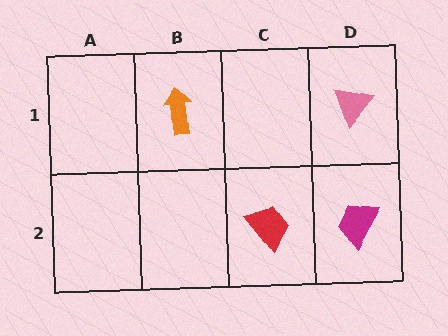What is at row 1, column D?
A pink triangle.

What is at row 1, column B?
An orange arrow.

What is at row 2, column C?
A red trapezoid.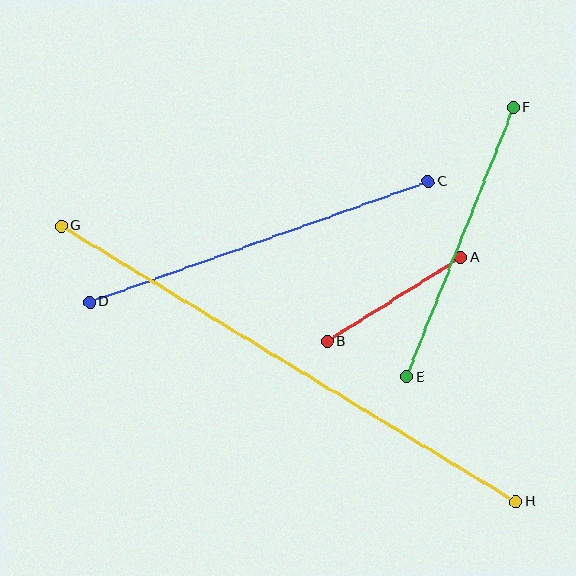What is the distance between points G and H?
The distance is approximately 532 pixels.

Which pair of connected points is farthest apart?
Points G and H are farthest apart.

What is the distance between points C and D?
The distance is approximately 359 pixels.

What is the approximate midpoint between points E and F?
The midpoint is at approximately (460, 242) pixels.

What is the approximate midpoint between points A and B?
The midpoint is at approximately (394, 300) pixels.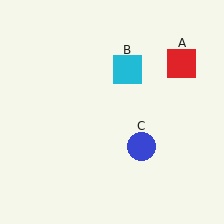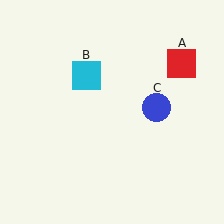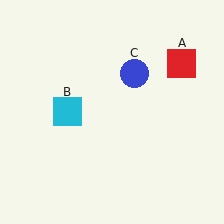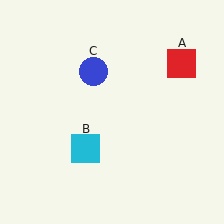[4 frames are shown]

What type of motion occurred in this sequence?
The cyan square (object B), blue circle (object C) rotated counterclockwise around the center of the scene.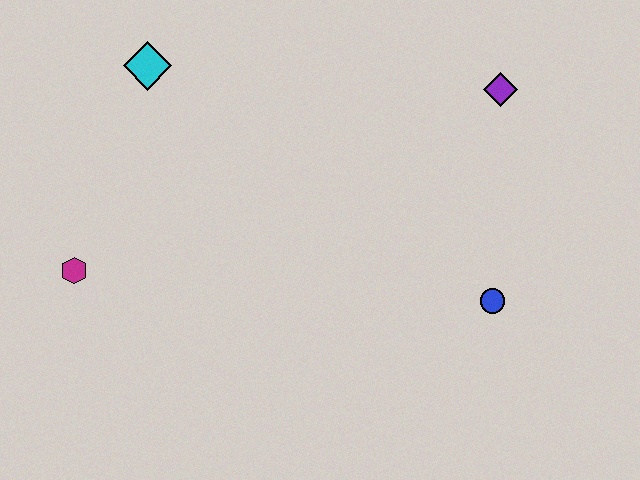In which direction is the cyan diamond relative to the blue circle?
The cyan diamond is to the left of the blue circle.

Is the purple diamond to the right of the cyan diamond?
Yes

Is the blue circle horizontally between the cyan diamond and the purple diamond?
Yes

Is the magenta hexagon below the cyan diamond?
Yes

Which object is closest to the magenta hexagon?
The cyan diamond is closest to the magenta hexagon.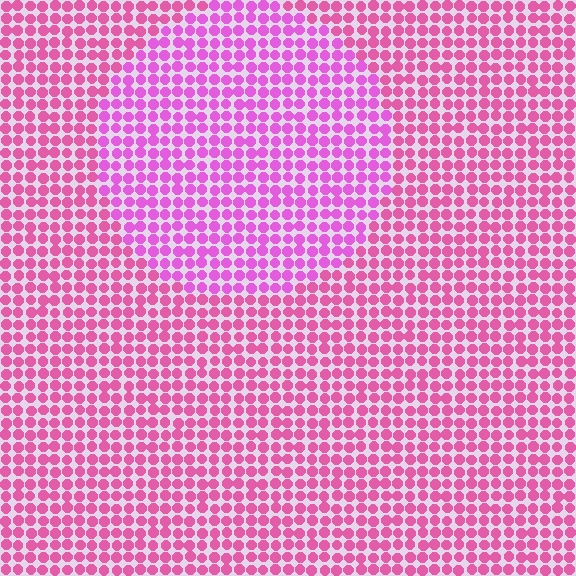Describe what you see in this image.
The image is filled with small pink elements in a uniform arrangement. A circle-shaped region is visible where the elements are tinted to a slightly different hue, forming a subtle color boundary.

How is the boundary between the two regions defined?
The boundary is defined purely by a slight shift in hue (about 23 degrees). Spacing, size, and orientation are identical on both sides.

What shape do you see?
I see a circle.